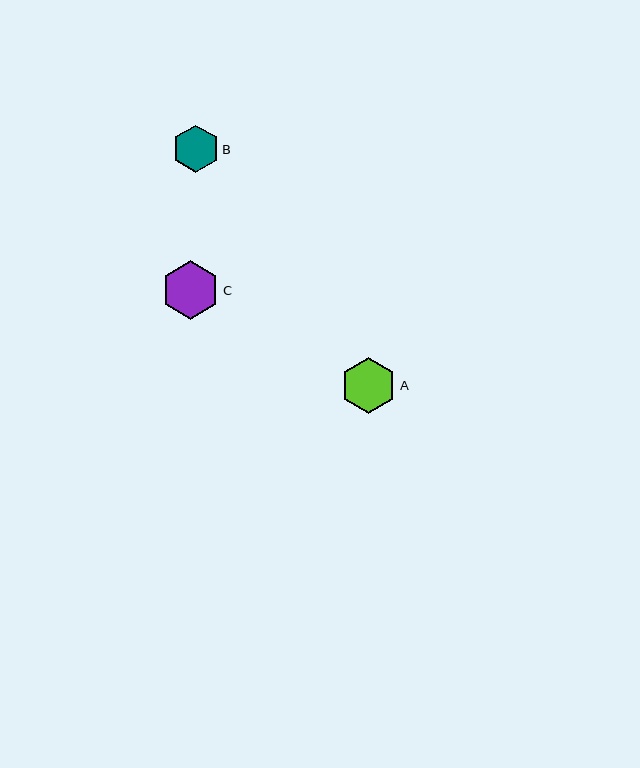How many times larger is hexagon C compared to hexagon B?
Hexagon C is approximately 1.2 times the size of hexagon B.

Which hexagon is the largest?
Hexagon C is the largest with a size of approximately 59 pixels.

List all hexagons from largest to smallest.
From largest to smallest: C, A, B.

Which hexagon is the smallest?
Hexagon B is the smallest with a size of approximately 47 pixels.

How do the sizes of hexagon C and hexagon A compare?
Hexagon C and hexagon A are approximately the same size.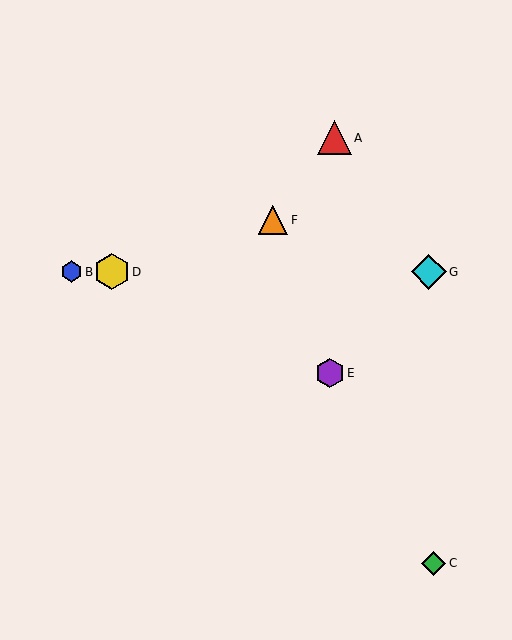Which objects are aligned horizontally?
Objects B, D, G are aligned horizontally.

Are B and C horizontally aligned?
No, B is at y≈272 and C is at y≈563.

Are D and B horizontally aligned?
Yes, both are at y≈272.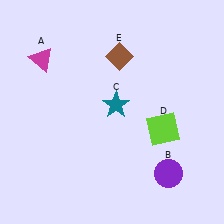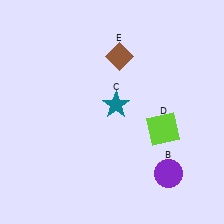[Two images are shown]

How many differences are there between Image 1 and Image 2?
There is 1 difference between the two images.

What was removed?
The magenta triangle (A) was removed in Image 2.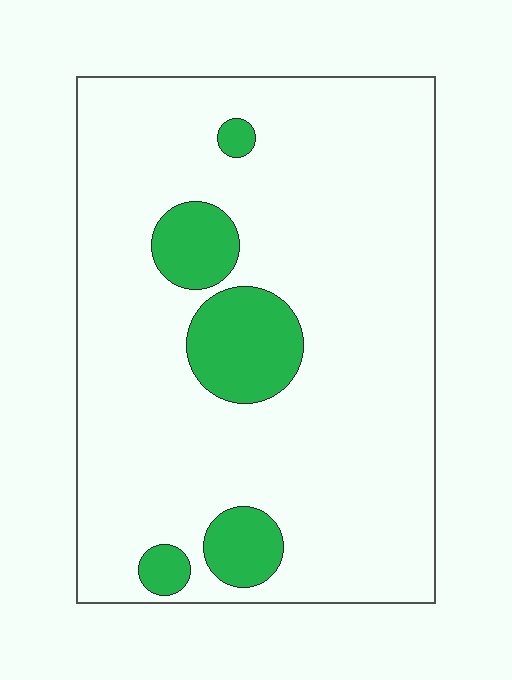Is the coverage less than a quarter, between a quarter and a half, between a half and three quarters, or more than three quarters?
Less than a quarter.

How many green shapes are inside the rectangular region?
5.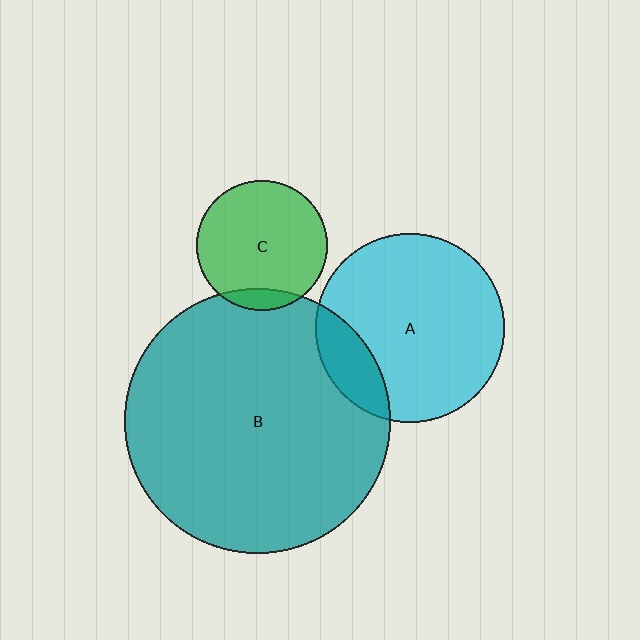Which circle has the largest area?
Circle B (teal).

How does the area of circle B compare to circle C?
Approximately 4.1 times.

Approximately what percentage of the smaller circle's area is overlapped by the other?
Approximately 10%.